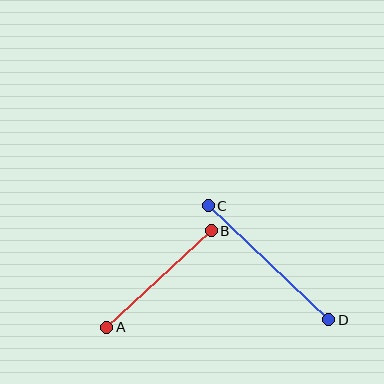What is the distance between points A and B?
The distance is approximately 142 pixels.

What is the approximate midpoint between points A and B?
The midpoint is at approximately (159, 279) pixels.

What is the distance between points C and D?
The distance is approximately 166 pixels.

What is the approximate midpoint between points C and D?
The midpoint is at approximately (269, 263) pixels.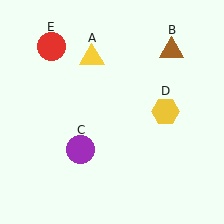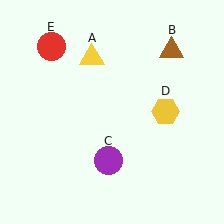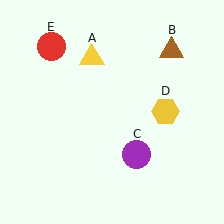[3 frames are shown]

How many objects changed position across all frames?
1 object changed position: purple circle (object C).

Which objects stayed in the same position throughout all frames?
Yellow triangle (object A) and brown triangle (object B) and yellow hexagon (object D) and red circle (object E) remained stationary.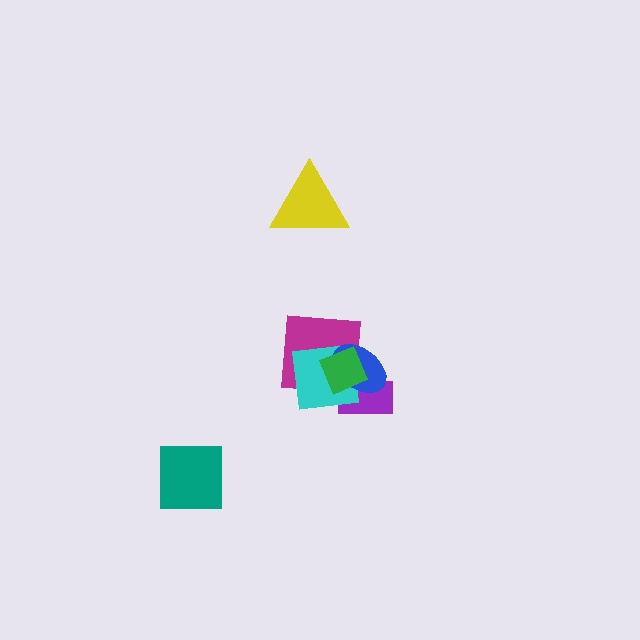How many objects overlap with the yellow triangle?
0 objects overlap with the yellow triangle.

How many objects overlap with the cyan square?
4 objects overlap with the cyan square.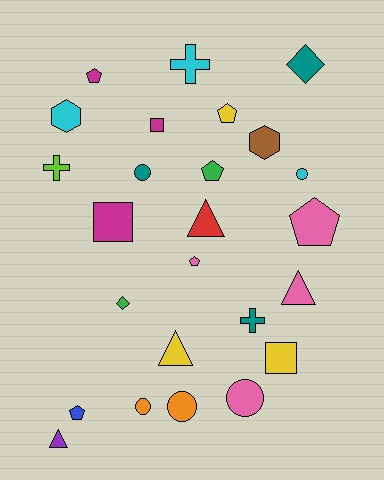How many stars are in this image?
There are no stars.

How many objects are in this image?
There are 25 objects.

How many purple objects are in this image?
There is 1 purple object.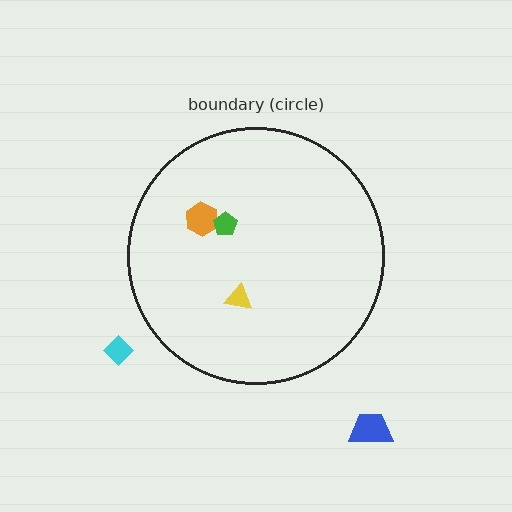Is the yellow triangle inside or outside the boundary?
Inside.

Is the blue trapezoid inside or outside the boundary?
Outside.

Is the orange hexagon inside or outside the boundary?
Inside.